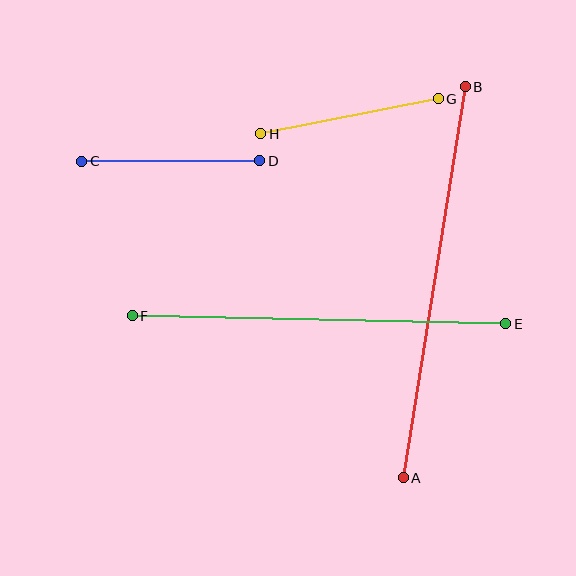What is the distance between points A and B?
The distance is approximately 396 pixels.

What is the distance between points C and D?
The distance is approximately 178 pixels.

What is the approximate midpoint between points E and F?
The midpoint is at approximately (319, 320) pixels.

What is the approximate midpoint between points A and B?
The midpoint is at approximately (434, 282) pixels.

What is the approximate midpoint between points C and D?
The midpoint is at approximately (171, 161) pixels.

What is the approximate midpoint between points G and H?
The midpoint is at approximately (349, 116) pixels.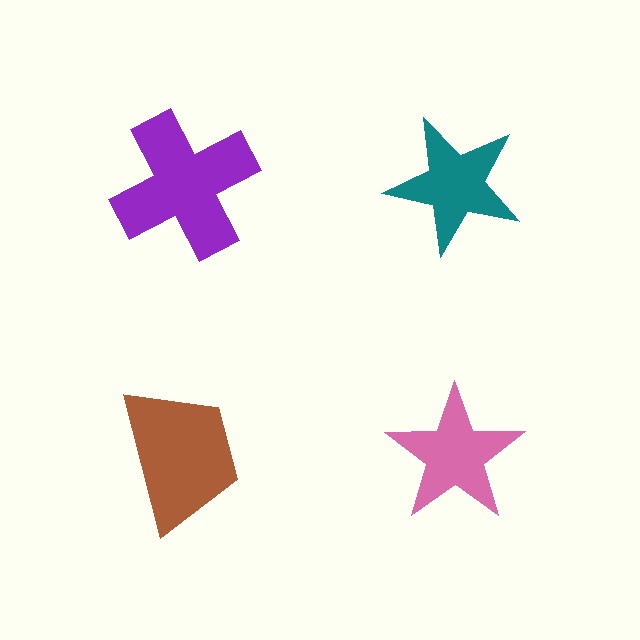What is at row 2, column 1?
A brown trapezoid.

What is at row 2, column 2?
A pink star.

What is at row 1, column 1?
A purple cross.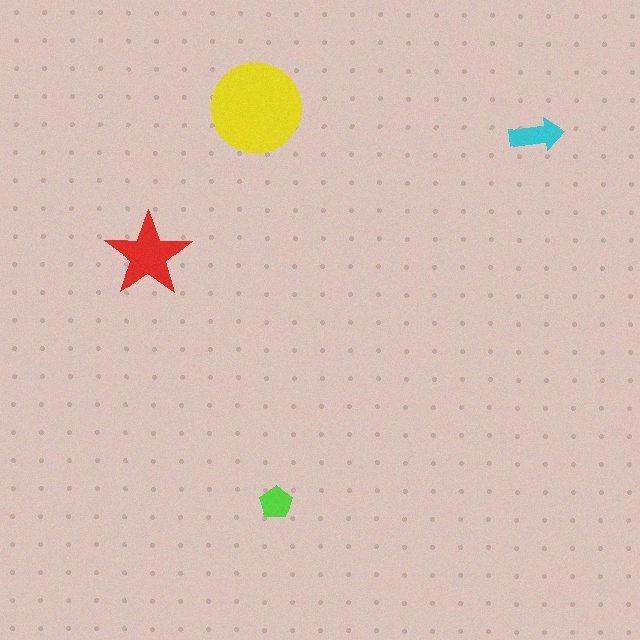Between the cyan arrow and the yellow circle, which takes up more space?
The yellow circle.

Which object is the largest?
The yellow circle.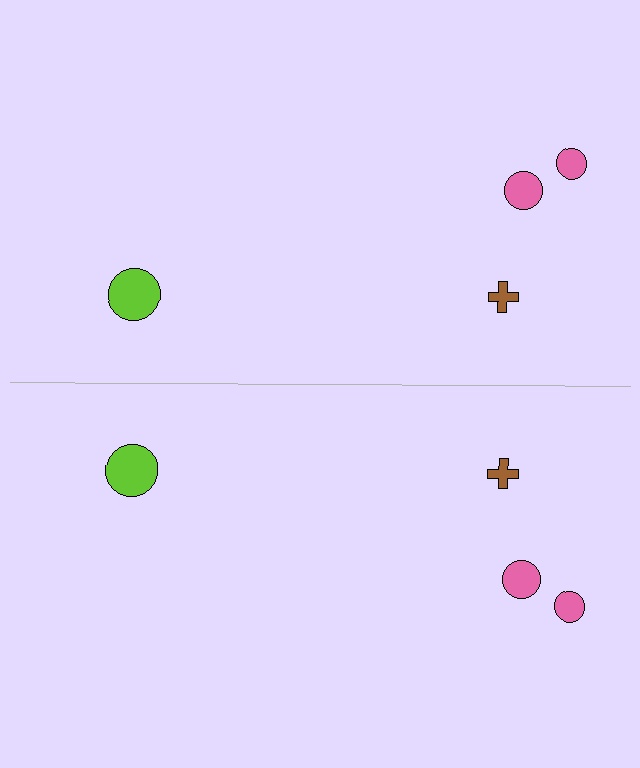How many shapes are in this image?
There are 8 shapes in this image.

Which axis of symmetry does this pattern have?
The pattern has a horizontal axis of symmetry running through the center of the image.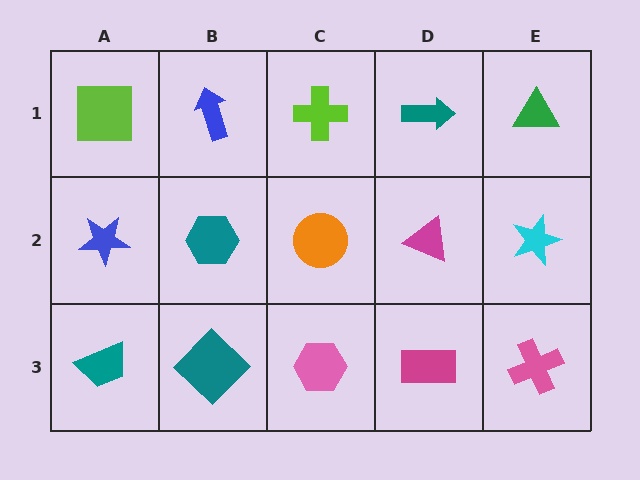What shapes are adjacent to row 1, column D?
A magenta triangle (row 2, column D), a lime cross (row 1, column C), a green triangle (row 1, column E).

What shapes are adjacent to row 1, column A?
A blue star (row 2, column A), a blue arrow (row 1, column B).